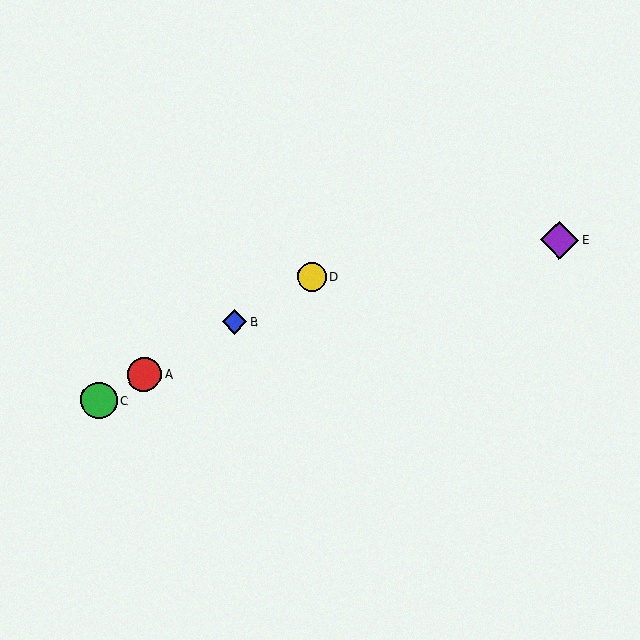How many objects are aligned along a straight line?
4 objects (A, B, C, D) are aligned along a straight line.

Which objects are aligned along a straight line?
Objects A, B, C, D are aligned along a straight line.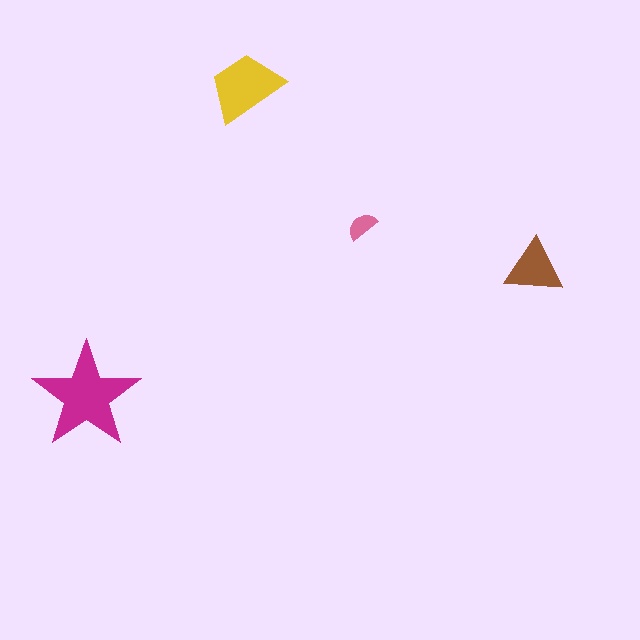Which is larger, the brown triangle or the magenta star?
The magenta star.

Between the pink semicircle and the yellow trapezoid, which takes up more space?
The yellow trapezoid.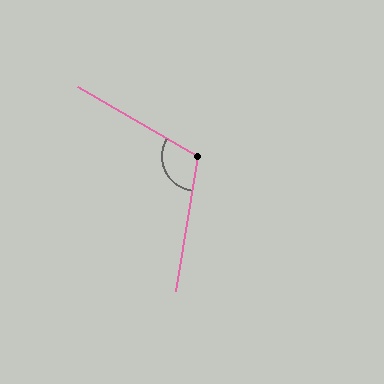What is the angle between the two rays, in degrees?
Approximately 111 degrees.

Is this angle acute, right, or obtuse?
It is obtuse.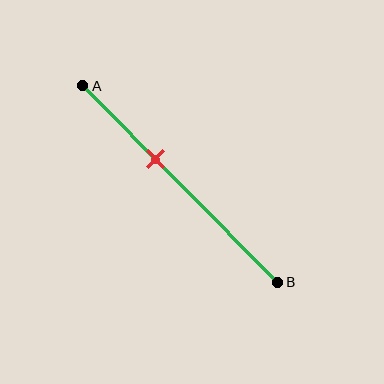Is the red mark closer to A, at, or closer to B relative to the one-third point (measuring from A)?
The red mark is closer to point B than the one-third point of segment AB.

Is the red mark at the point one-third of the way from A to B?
No, the mark is at about 35% from A, not at the 33% one-third point.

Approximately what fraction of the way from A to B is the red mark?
The red mark is approximately 35% of the way from A to B.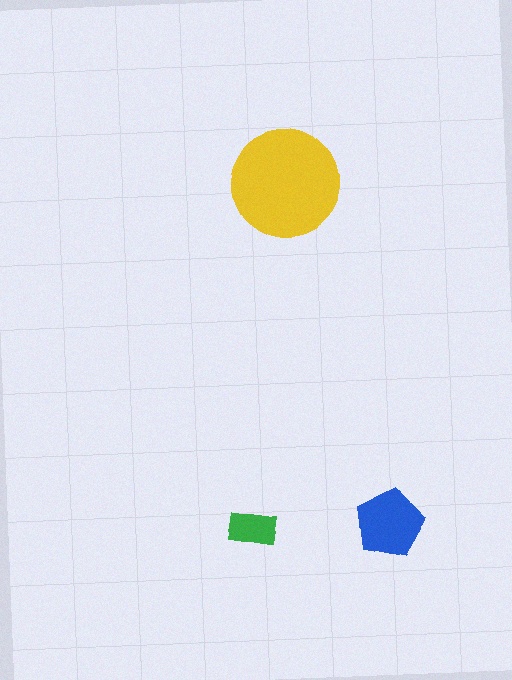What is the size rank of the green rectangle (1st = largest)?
3rd.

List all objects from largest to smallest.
The yellow circle, the blue pentagon, the green rectangle.